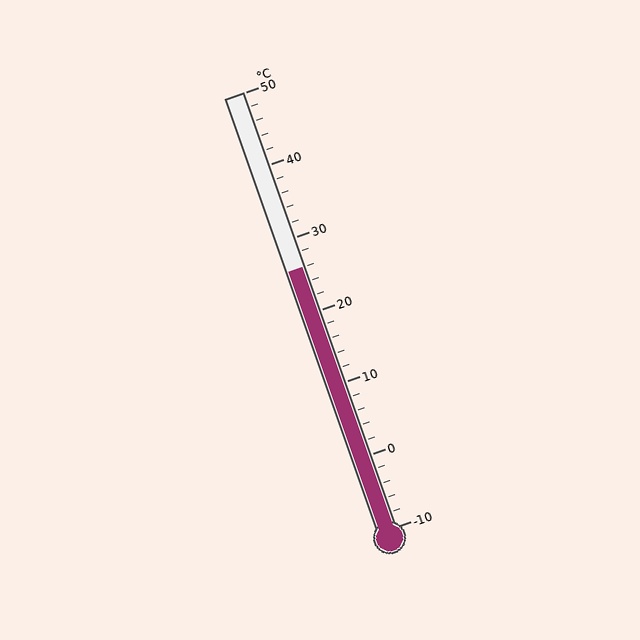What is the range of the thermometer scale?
The thermometer scale ranges from -10°C to 50°C.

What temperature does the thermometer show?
The thermometer shows approximately 26°C.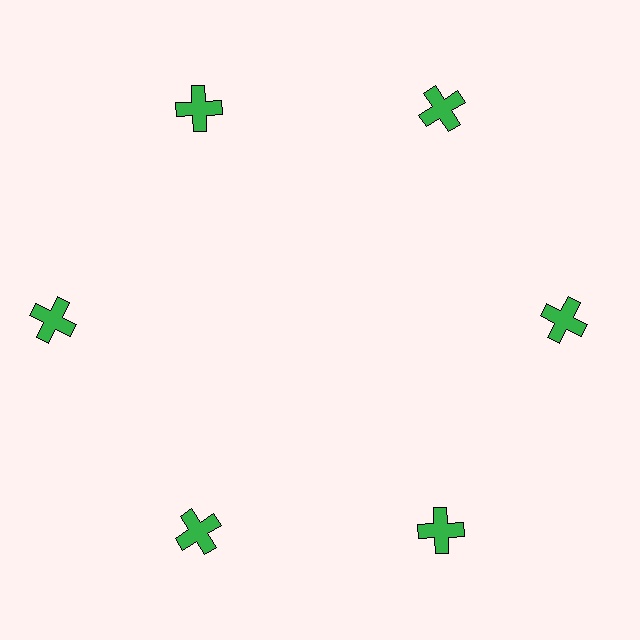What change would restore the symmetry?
The symmetry would be restored by moving it inward, back onto the ring so that all 6 crosses sit at equal angles and equal distance from the center.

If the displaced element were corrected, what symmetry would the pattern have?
It would have 6-fold rotational symmetry — the pattern would map onto itself every 60 degrees.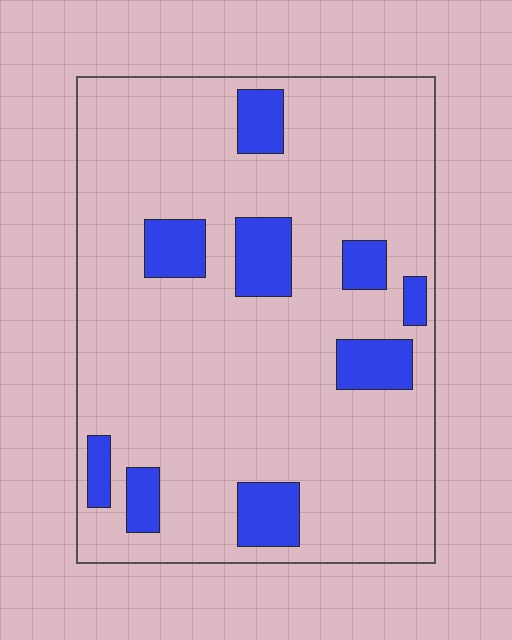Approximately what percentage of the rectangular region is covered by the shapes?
Approximately 15%.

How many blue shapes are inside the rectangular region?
9.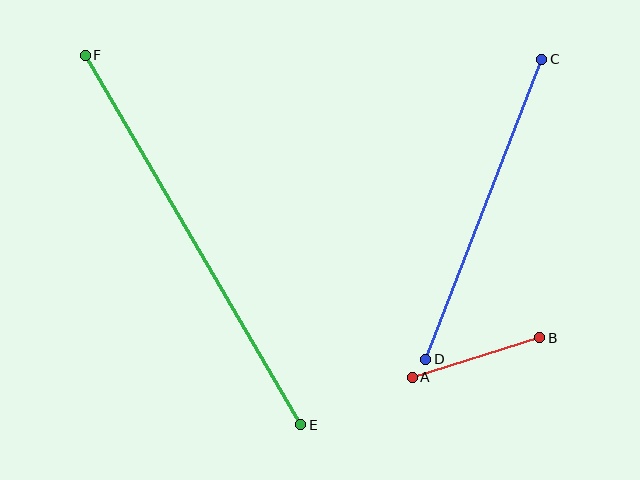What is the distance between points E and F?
The distance is approximately 428 pixels.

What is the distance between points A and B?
The distance is approximately 134 pixels.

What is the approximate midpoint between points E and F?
The midpoint is at approximately (193, 240) pixels.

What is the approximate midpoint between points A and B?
The midpoint is at approximately (476, 358) pixels.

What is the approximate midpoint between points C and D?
The midpoint is at approximately (484, 209) pixels.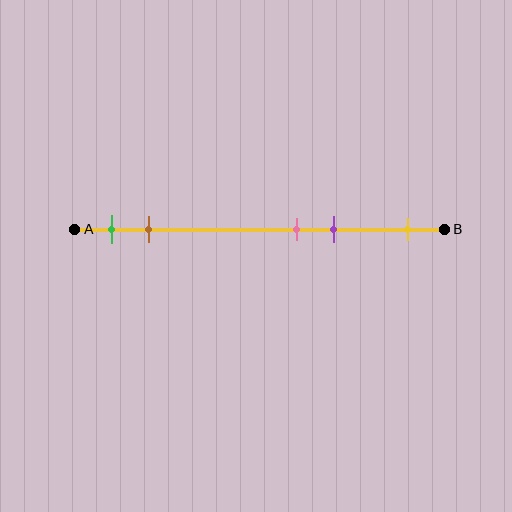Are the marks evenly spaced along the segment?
No, the marks are not evenly spaced.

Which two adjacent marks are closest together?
The pink and purple marks are the closest adjacent pair.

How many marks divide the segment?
There are 5 marks dividing the segment.